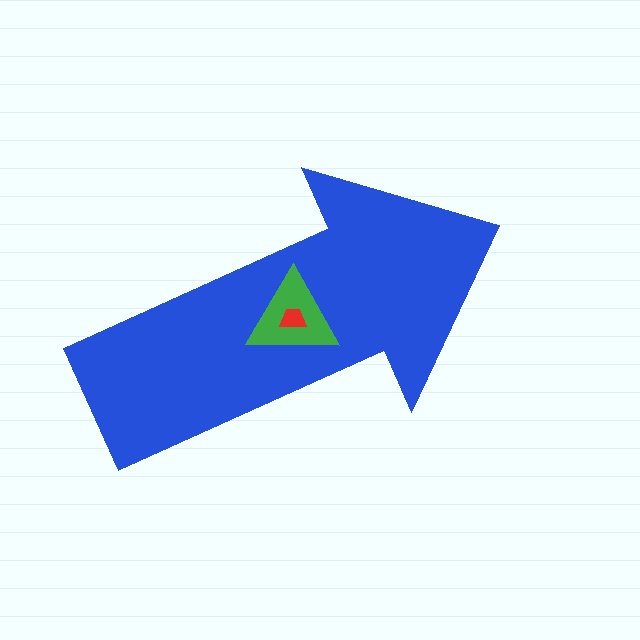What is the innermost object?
The red trapezoid.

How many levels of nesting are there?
3.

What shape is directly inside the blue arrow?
The green triangle.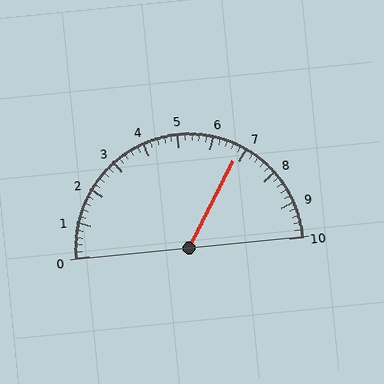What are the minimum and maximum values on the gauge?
The gauge ranges from 0 to 10.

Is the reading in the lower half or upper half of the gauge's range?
The reading is in the upper half of the range (0 to 10).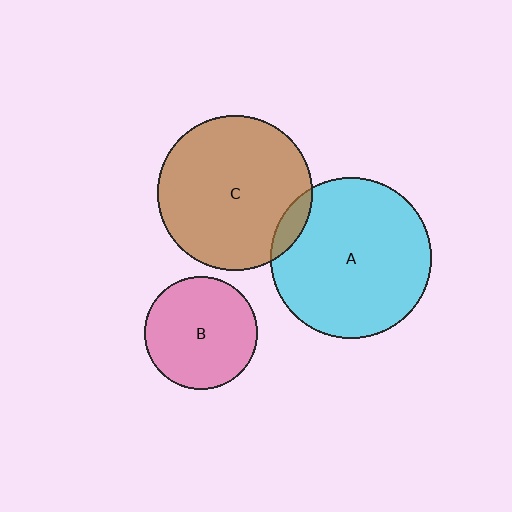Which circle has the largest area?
Circle A (cyan).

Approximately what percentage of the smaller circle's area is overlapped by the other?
Approximately 5%.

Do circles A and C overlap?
Yes.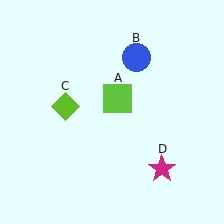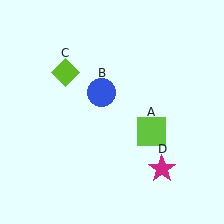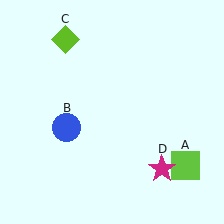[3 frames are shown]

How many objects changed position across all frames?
3 objects changed position: lime square (object A), blue circle (object B), lime diamond (object C).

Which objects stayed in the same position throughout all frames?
Magenta star (object D) remained stationary.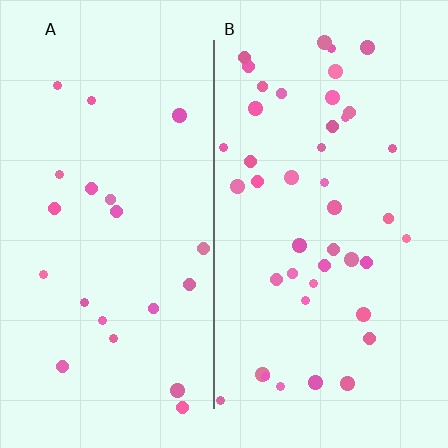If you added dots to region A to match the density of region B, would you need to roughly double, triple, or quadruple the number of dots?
Approximately double.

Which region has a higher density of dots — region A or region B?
B (the right).